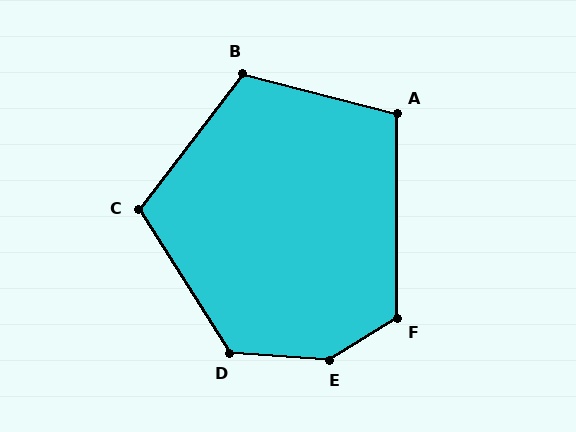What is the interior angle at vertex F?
Approximately 121 degrees (obtuse).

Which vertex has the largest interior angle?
E, at approximately 145 degrees.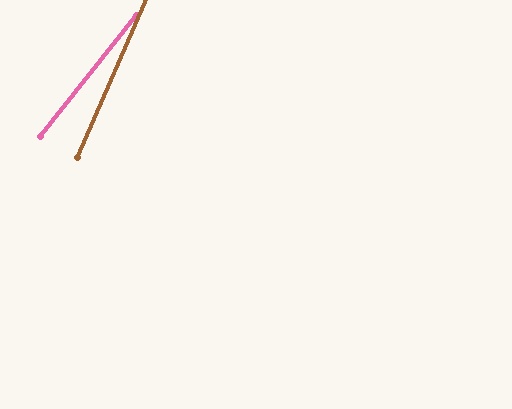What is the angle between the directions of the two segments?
Approximately 15 degrees.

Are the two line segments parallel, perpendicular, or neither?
Neither parallel nor perpendicular — they differ by about 15°.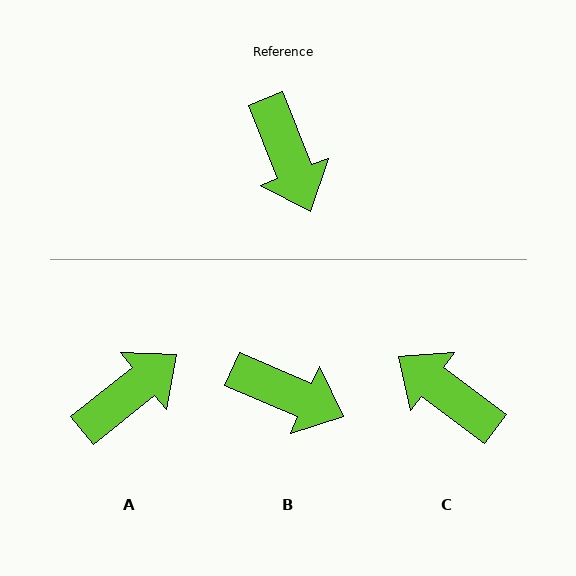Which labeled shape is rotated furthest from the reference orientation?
C, about 149 degrees away.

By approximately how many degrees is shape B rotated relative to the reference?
Approximately 45 degrees counter-clockwise.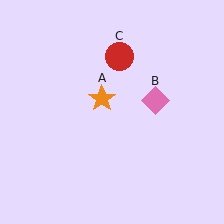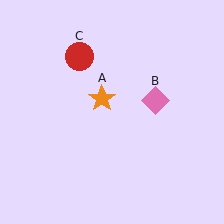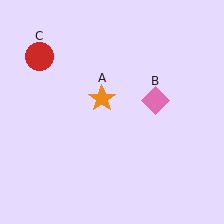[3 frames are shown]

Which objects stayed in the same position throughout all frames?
Orange star (object A) and pink diamond (object B) remained stationary.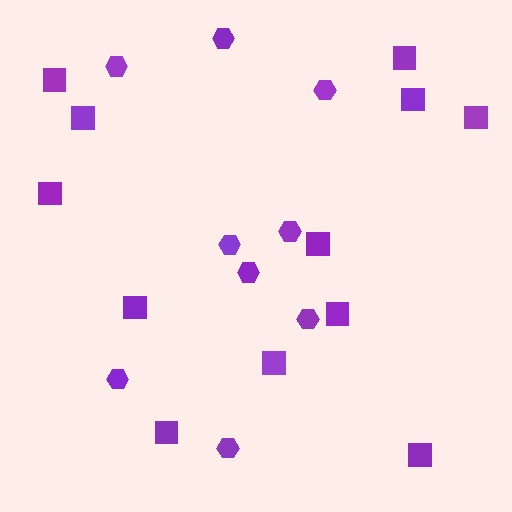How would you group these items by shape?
There are 2 groups: one group of hexagons (9) and one group of squares (12).